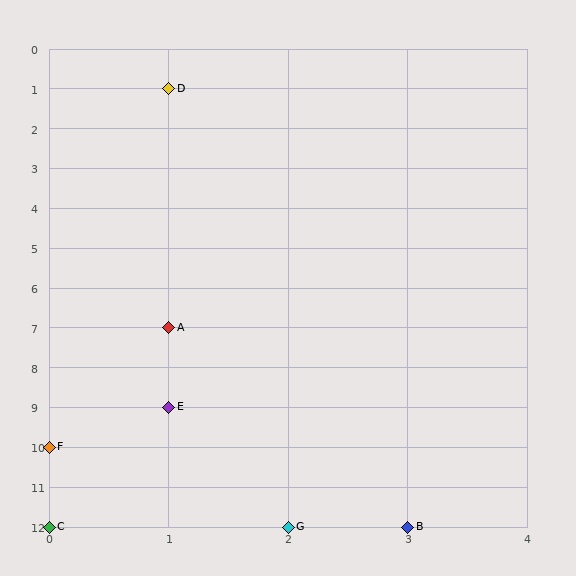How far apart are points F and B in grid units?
Points F and B are 3 columns and 2 rows apart (about 3.6 grid units diagonally).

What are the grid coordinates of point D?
Point D is at grid coordinates (1, 1).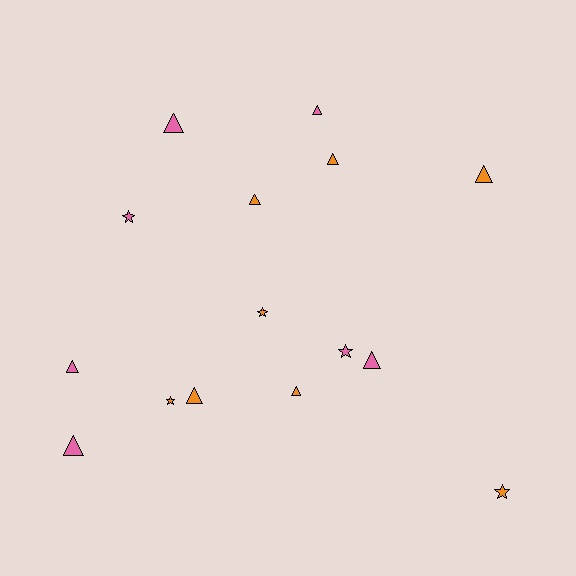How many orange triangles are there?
There are 5 orange triangles.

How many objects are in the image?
There are 15 objects.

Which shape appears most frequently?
Triangle, with 10 objects.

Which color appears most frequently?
Orange, with 8 objects.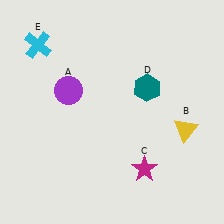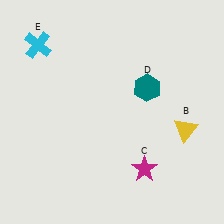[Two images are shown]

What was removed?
The purple circle (A) was removed in Image 2.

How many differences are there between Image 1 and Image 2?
There is 1 difference between the two images.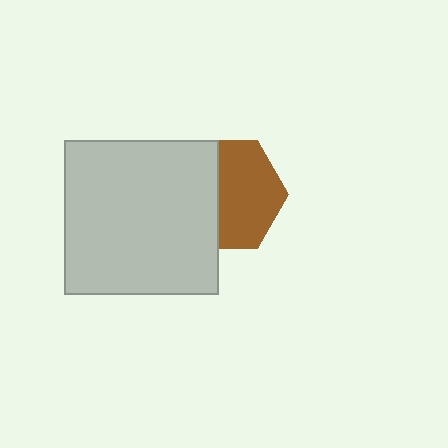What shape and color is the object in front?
The object in front is a light gray square.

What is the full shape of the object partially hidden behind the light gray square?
The partially hidden object is a brown hexagon.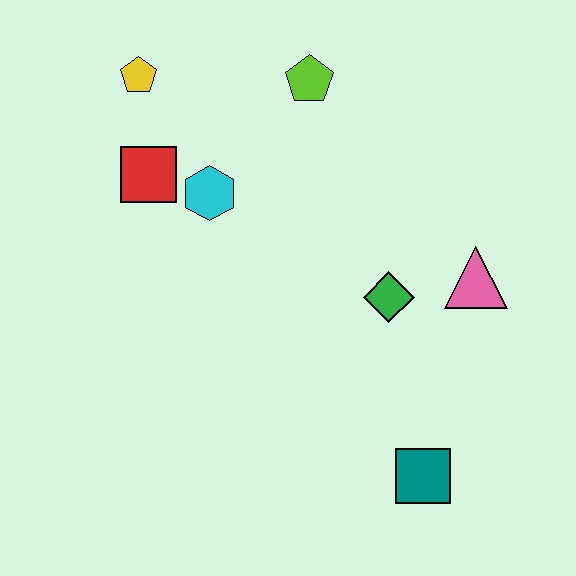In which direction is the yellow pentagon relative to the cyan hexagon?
The yellow pentagon is above the cyan hexagon.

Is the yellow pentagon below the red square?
No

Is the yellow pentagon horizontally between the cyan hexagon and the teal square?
No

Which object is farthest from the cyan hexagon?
The teal square is farthest from the cyan hexagon.